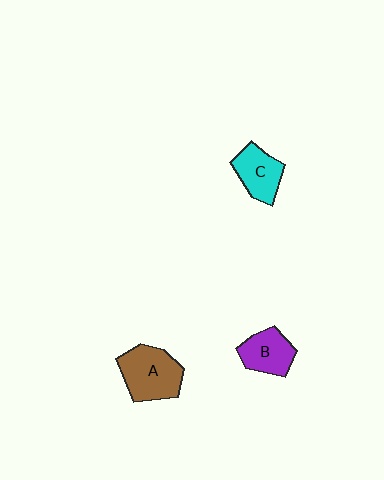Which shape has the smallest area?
Shape B (purple).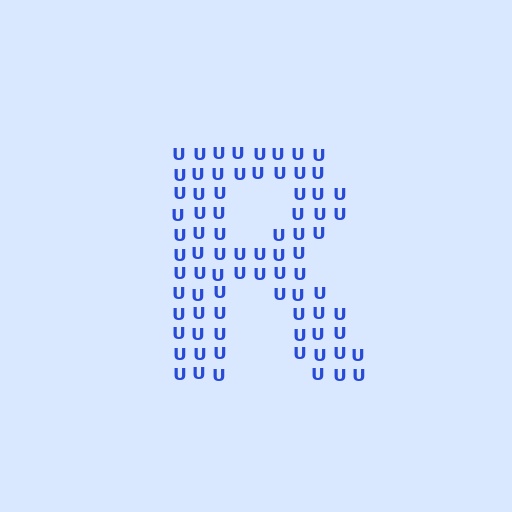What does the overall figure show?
The overall figure shows the letter R.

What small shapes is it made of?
It is made of small letter U's.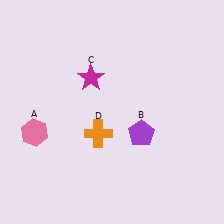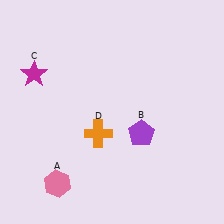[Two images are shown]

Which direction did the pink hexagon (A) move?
The pink hexagon (A) moved down.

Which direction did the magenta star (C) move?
The magenta star (C) moved left.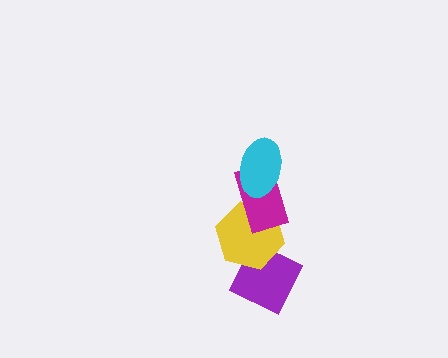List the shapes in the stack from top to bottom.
From top to bottom: the cyan ellipse, the magenta rectangle, the yellow hexagon, the purple diamond.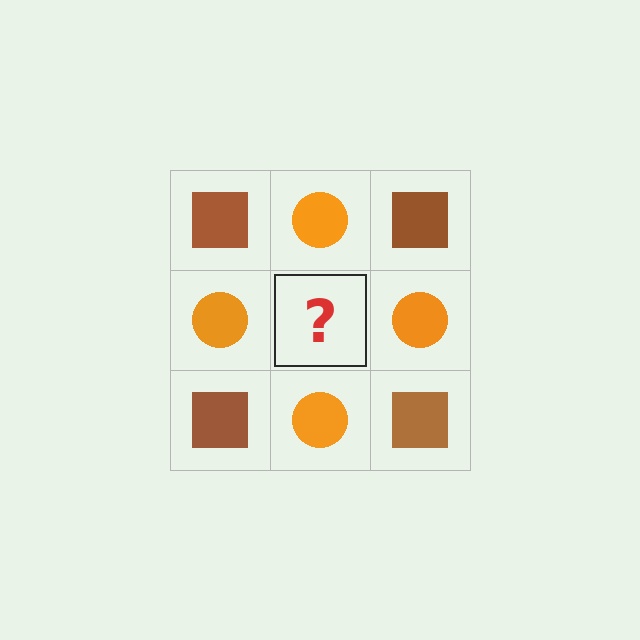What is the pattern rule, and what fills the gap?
The rule is that it alternates brown square and orange circle in a checkerboard pattern. The gap should be filled with a brown square.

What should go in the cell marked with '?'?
The missing cell should contain a brown square.